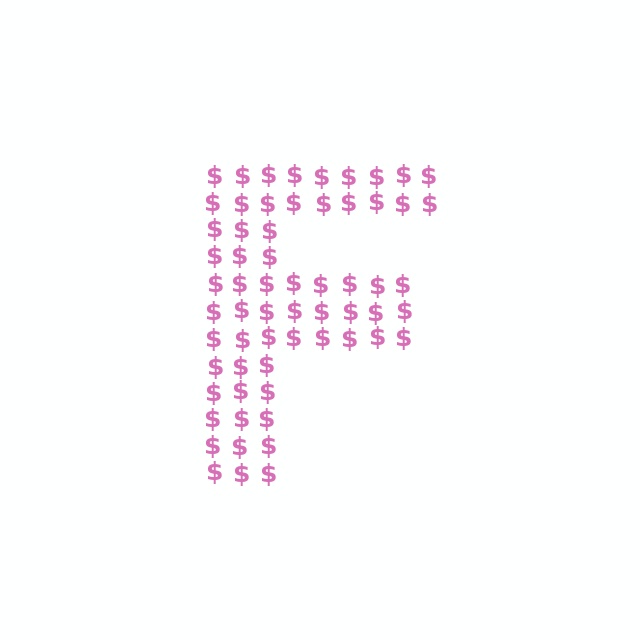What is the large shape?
The large shape is the letter F.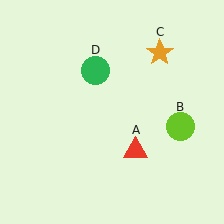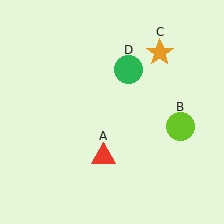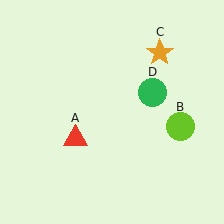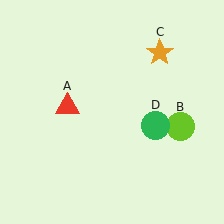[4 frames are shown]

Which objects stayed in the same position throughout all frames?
Lime circle (object B) and orange star (object C) remained stationary.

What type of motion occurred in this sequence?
The red triangle (object A), green circle (object D) rotated clockwise around the center of the scene.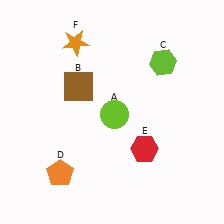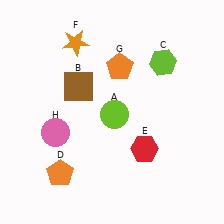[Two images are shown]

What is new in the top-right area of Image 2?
An orange pentagon (G) was added in the top-right area of Image 2.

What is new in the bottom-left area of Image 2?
A pink circle (H) was added in the bottom-left area of Image 2.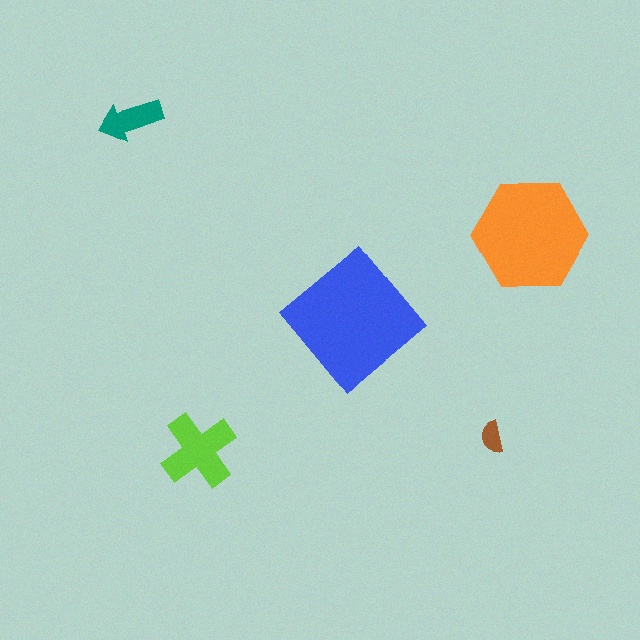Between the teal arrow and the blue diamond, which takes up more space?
The blue diamond.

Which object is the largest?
The blue diamond.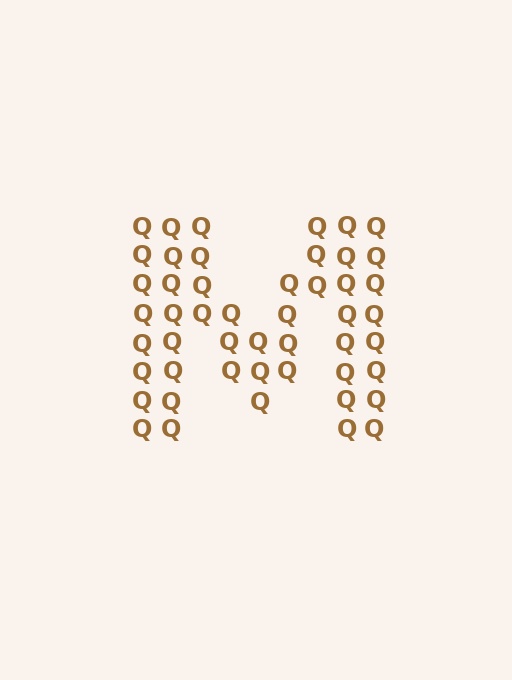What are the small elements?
The small elements are letter Q's.